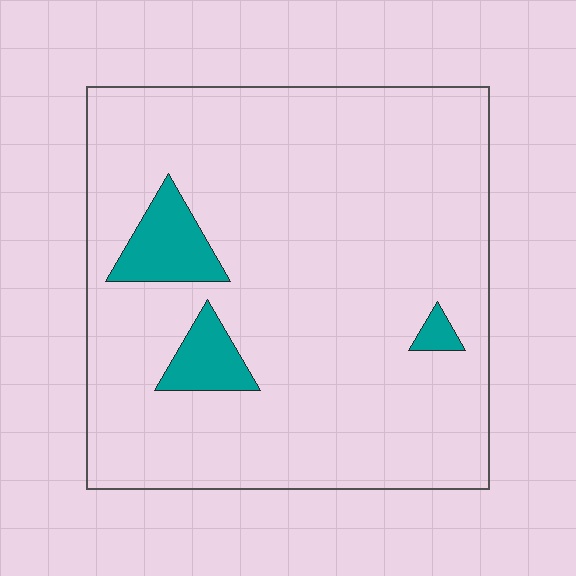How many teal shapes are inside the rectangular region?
3.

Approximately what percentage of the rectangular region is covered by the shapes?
Approximately 10%.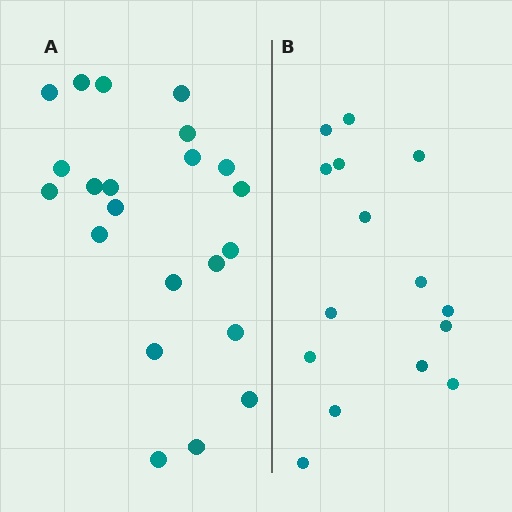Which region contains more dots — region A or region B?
Region A (the left region) has more dots.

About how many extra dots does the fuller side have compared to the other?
Region A has roughly 8 or so more dots than region B.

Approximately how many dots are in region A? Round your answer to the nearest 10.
About 20 dots. (The exact count is 22, which rounds to 20.)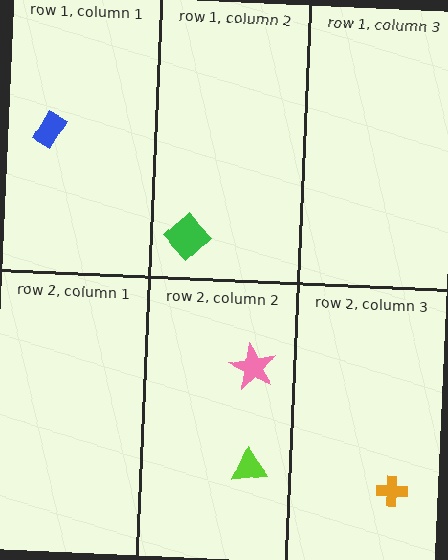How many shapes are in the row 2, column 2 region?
2.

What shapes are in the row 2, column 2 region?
The pink star, the lime triangle.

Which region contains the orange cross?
The row 2, column 3 region.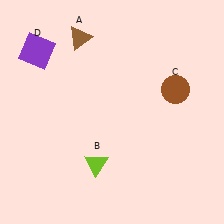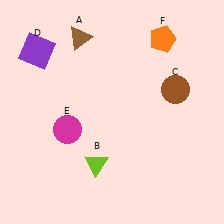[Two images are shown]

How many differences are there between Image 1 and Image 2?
There are 2 differences between the two images.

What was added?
A magenta circle (E), an orange pentagon (F) were added in Image 2.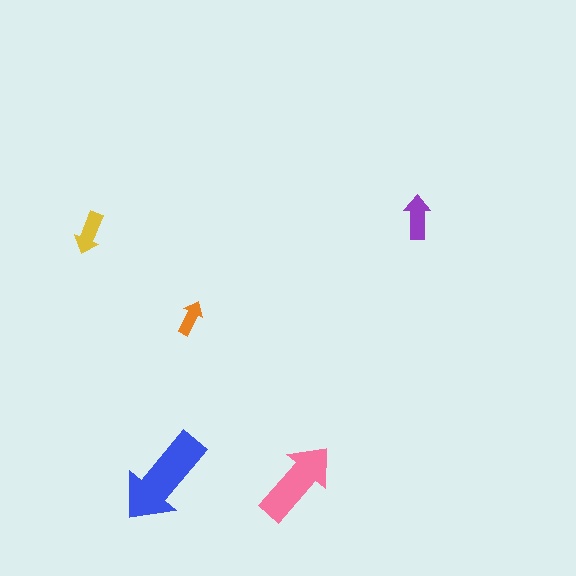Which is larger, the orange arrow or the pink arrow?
The pink one.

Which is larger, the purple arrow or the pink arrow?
The pink one.